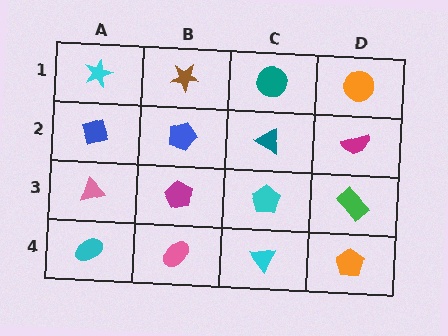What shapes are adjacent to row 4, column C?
A cyan pentagon (row 3, column C), a pink ellipse (row 4, column B), an orange pentagon (row 4, column D).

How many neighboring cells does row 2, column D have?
3.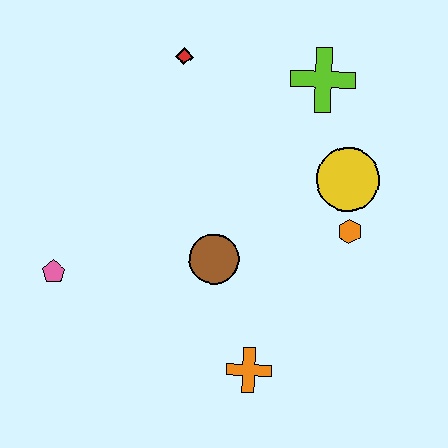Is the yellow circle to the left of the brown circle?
No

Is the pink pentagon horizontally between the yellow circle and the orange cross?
No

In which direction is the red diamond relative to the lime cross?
The red diamond is to the left of the lime cross.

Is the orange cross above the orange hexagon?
No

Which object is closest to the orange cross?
The brown circle is closest to the orange cross.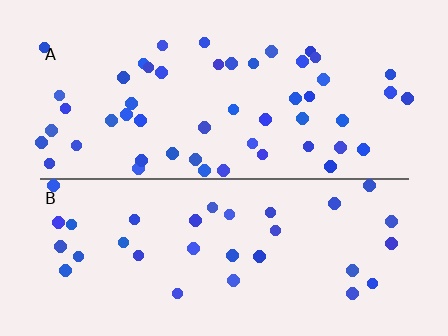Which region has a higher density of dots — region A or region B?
A (the top).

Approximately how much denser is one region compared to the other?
Approximately 1.5× — region A over region B.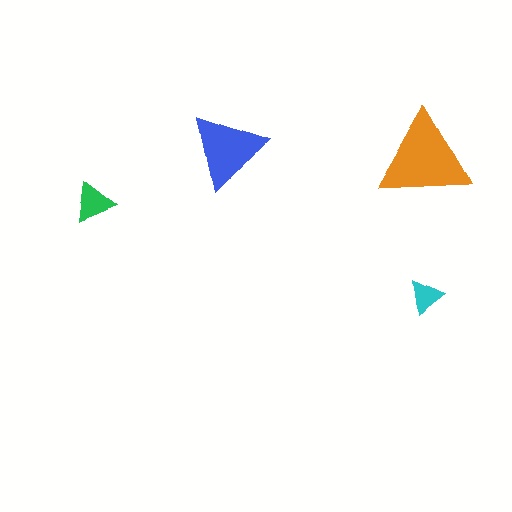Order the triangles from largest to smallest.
the orange one, the blue one, the green one, the cyan one.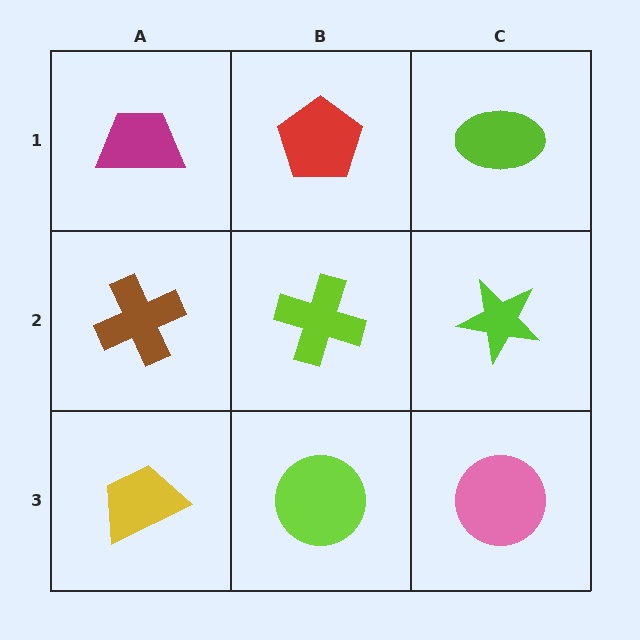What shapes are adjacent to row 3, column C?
A lime star (row 2, column C), a lime circle (row 3, column B).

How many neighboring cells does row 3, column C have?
2.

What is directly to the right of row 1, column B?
A lime ellipse.